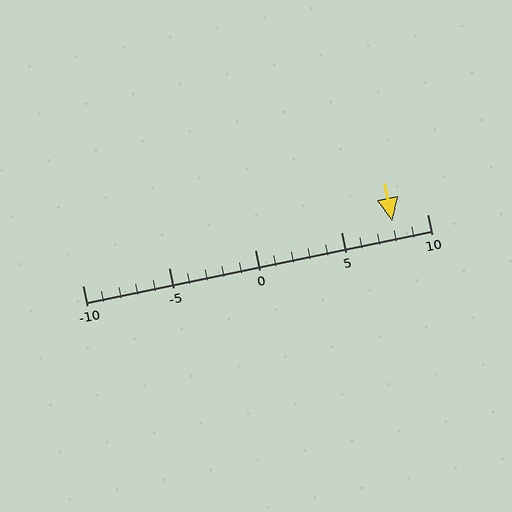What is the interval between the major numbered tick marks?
The major tick marks are spaced 5 units apart.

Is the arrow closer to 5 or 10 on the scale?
The arrow is closer to 10.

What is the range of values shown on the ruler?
The ruler shows values from -10 to 10.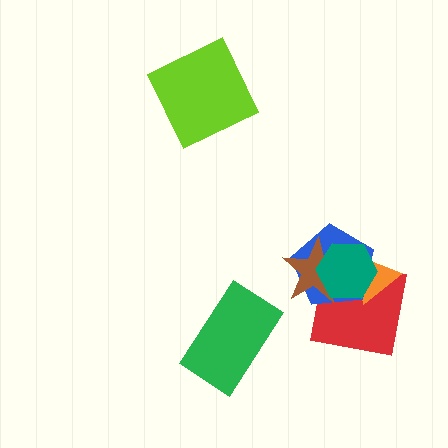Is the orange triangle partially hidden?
Yes, it is partially covered by another shape.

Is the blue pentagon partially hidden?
Yes, it is partially covered by another shape.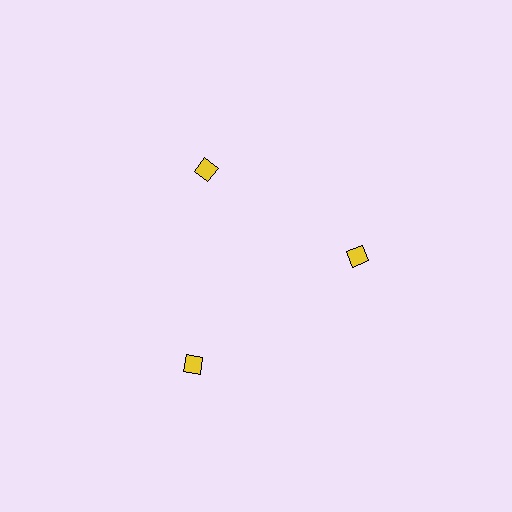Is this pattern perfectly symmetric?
No. The 3 yellow diamonds are arranged in a ring, but one element near the 7 o'clock position is pushed outward from the center, breaking the 3-fold rotational symmetry.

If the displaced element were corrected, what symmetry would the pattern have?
It would have 3-fold rotational symmetry — the pattern would map onto itself every 120 degrees.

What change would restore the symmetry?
The symmetry would be restored by moving it inward, back onto the ring so that all 3 diamonds sit at equal angles and equal distance from the center.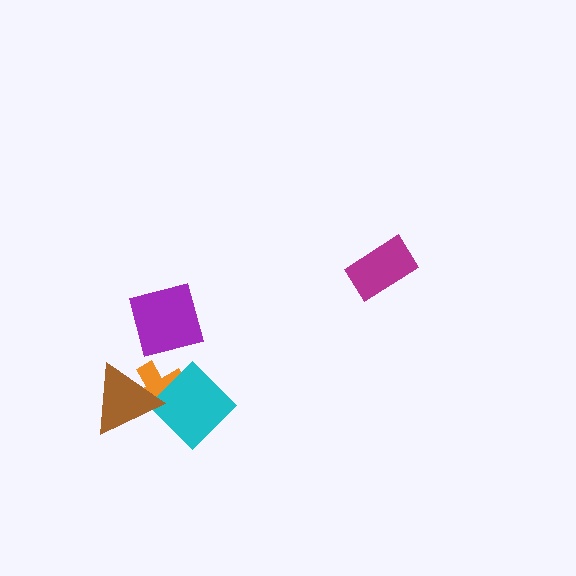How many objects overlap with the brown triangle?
2 objects overlap with the brown triangle.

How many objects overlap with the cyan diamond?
2 objects overlap with the cyan diamond.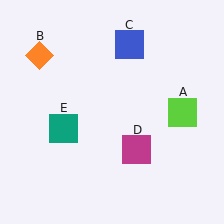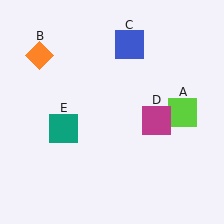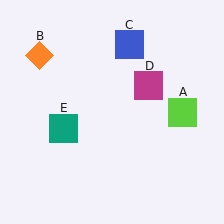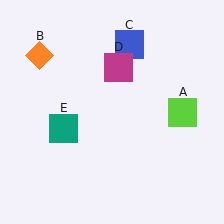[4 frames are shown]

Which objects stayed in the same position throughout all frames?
Lime square (object A) and orange diamond (object B) and blue square (object C) and teal square (object E) remained stationary.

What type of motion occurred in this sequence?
The magenta square (object D) rotated counterclockwise around the center of the scene.